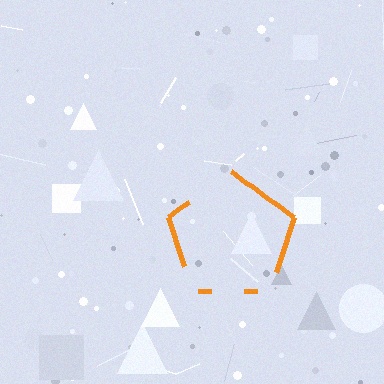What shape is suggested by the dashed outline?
The dashed outline suggests a pentagon.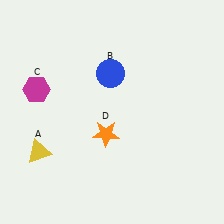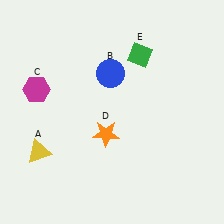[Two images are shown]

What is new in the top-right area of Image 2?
A green diamond (E) was added in the top-right area of Image 2.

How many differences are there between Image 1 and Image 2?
There is 1 difference between the two images.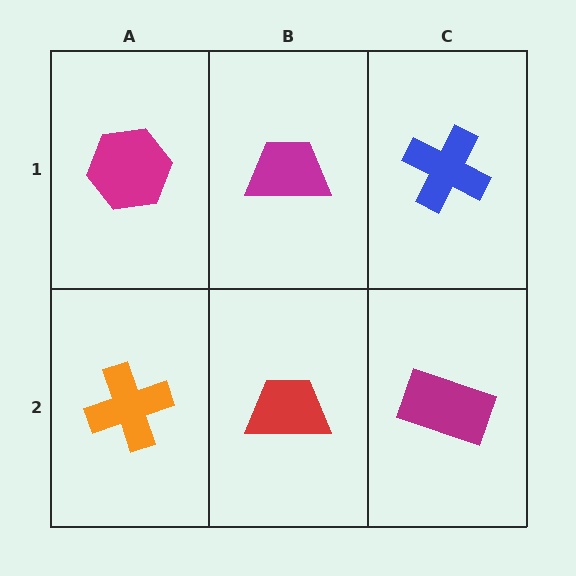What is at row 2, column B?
A red trapezoid.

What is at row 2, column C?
A magenta rectangle.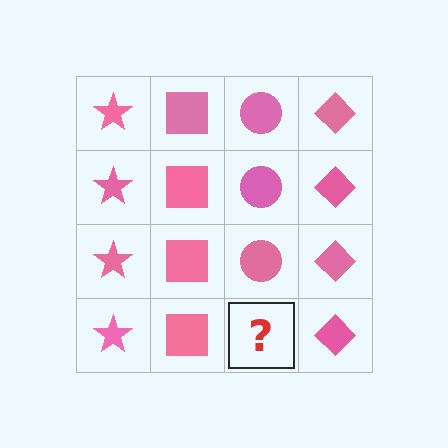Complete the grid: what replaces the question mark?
The question mark should be replaced with a pink circle.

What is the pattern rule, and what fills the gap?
The rule is that each column has a consistent shape. The gap should be filled with a pink circle.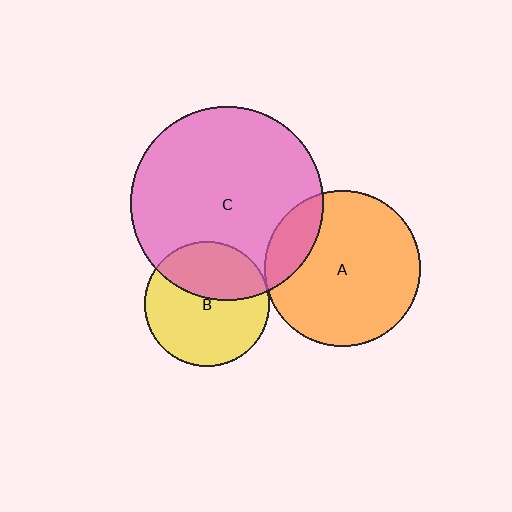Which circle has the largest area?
Circle C (pink).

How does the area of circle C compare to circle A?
Approximately 1.5 times.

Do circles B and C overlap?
Yes.